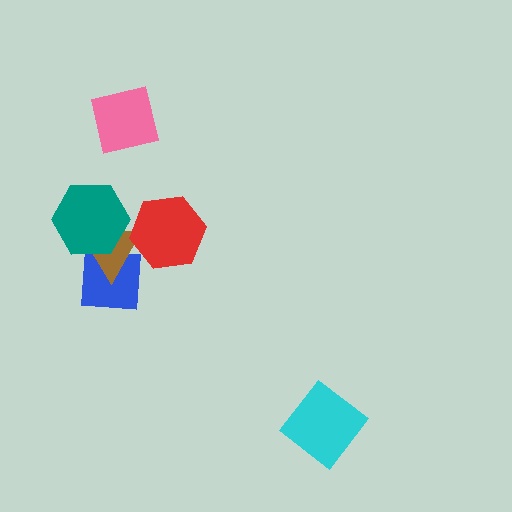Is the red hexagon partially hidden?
No, no other shape covers it.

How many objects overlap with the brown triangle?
3 objects overlap with the brown triangle.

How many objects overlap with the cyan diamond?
0 objects overlap with the cyan diamond.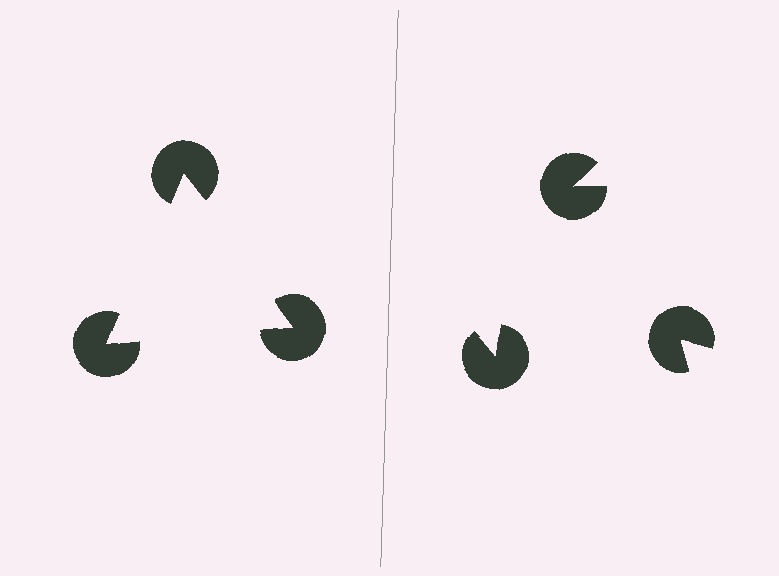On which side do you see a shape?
An illusory triangle appears on the left side. On the right side the wedge cuts are rotated, so no coherent shape forms.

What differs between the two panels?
The pac-man discs are positioned identically on both sides; only the wedge orientations differ. On the left they align to a triangle; on the right they are misaligned.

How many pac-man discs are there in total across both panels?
6 — 3 on each side.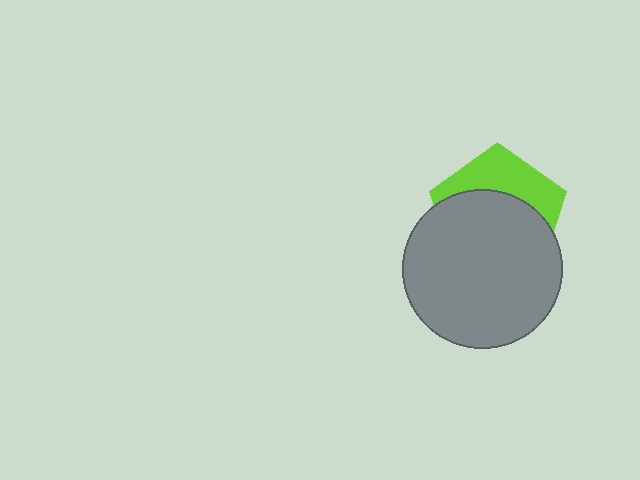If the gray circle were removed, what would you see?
You would see the complete lime pentagon.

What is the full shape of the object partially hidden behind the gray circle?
The partially hidden object is a lime pentagon.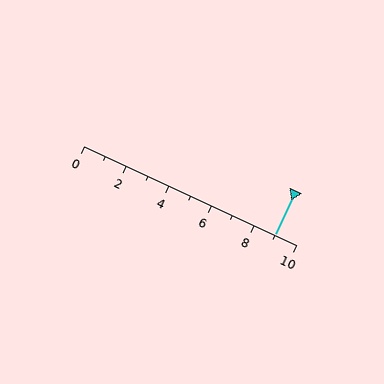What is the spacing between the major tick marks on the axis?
The major ticks are spaced 2 apart.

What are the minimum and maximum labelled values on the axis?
The axis runs from 0 to 10.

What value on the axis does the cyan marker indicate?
The marker indicates approximately 9.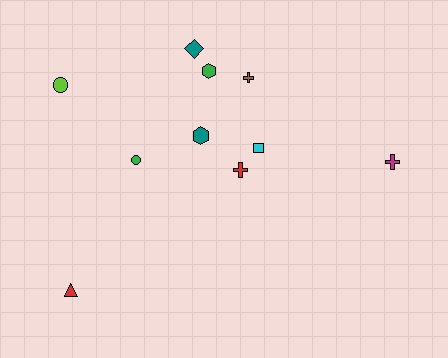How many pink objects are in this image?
There are no pink objects.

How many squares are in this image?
There is 1 square.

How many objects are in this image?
There are 10 objects.